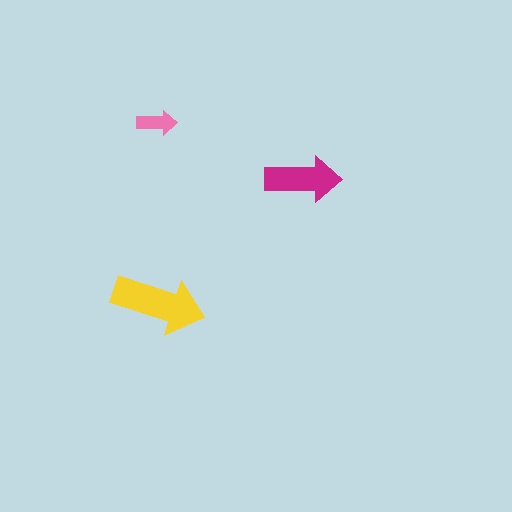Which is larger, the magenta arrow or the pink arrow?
The magenta one.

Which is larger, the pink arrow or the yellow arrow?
The yellow one.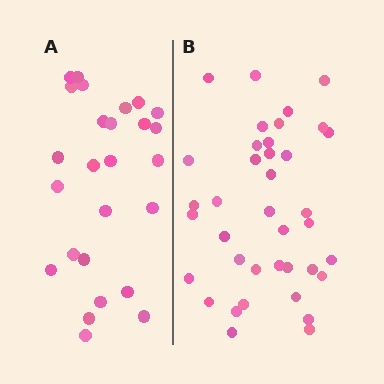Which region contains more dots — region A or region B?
Region B (the right region) has more dots.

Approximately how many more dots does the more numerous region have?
Region B has roughly 12 or so more dots than region A.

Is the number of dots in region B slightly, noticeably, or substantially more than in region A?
Region B has substantially more. The ratio is roughly 1.5 to 1.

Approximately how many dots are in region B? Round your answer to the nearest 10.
About 40 dots. (The exact count is 38, which rounds to 40.)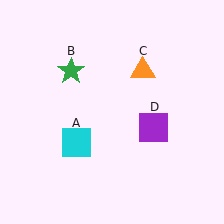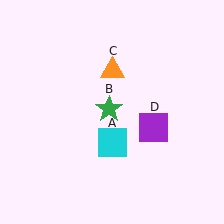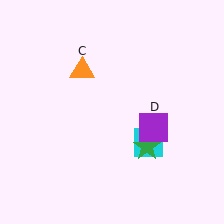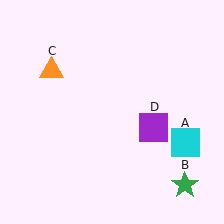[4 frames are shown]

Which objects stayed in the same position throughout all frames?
Purple square (object D) remained stationary.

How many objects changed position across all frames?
3 objects changed position: cyan square (object A), green star (object B), orange triangle (object C).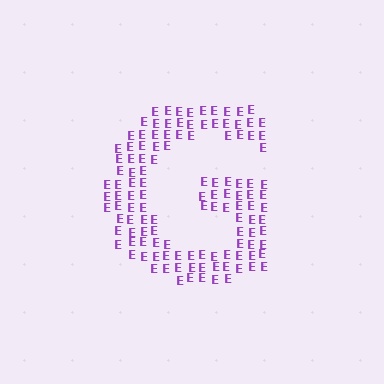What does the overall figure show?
The overall figure shows the letter G.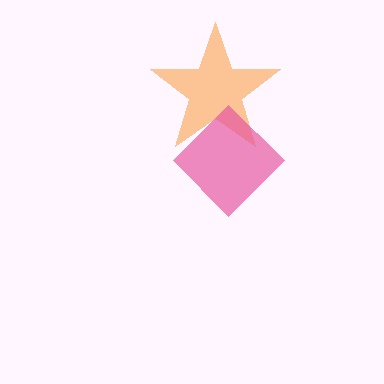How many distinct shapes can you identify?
There are 2 distinct shapes: an orange star, a pink diamond.